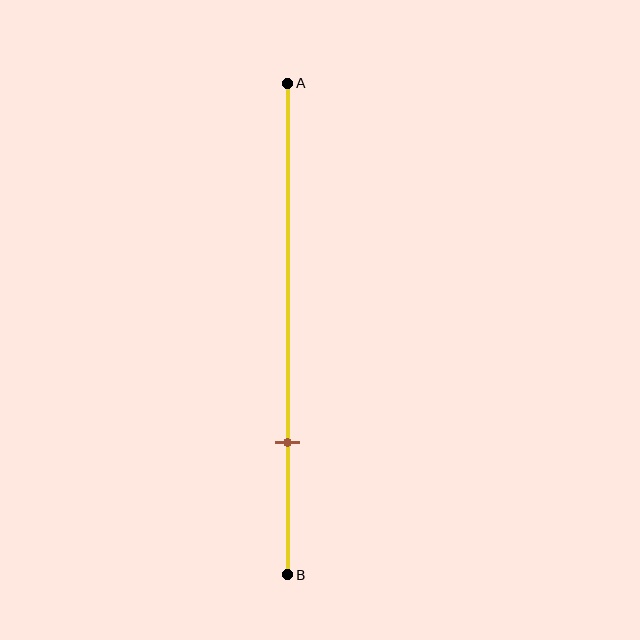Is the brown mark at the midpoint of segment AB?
No, the mark is at about 75% from A, not at the 50% midpoint.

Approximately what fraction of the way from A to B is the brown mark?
The brown mark is approximately 75% of the way from A to B.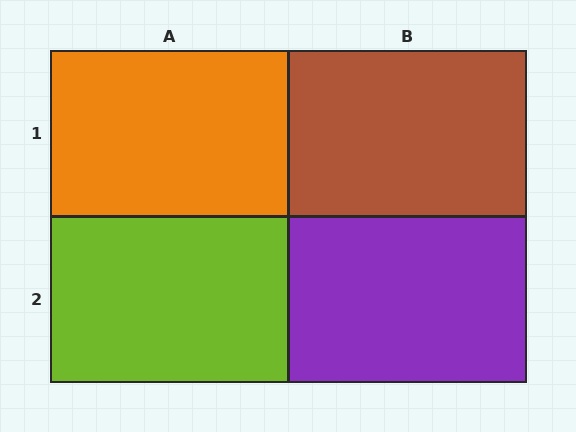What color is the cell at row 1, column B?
Brown.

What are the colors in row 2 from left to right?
Lime, purple.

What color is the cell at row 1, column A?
Orange.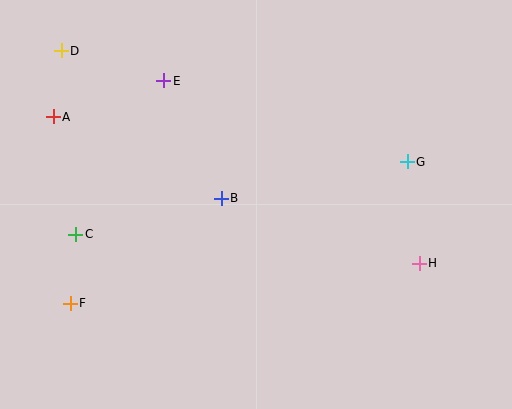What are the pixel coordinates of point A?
Point A is at (53, 117).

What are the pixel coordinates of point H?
Point H is at (419, 263).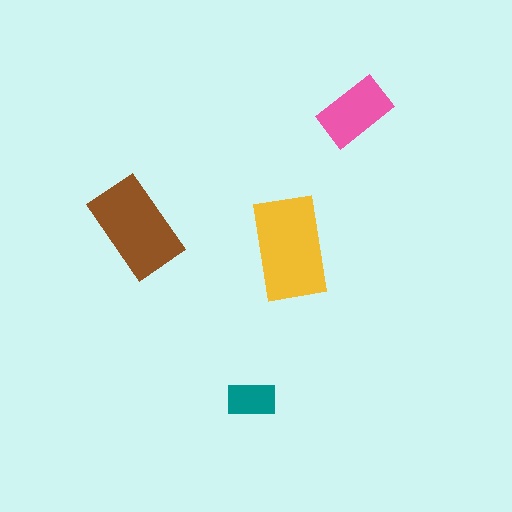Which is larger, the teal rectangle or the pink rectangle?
The pink one.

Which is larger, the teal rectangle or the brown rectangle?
The brown one.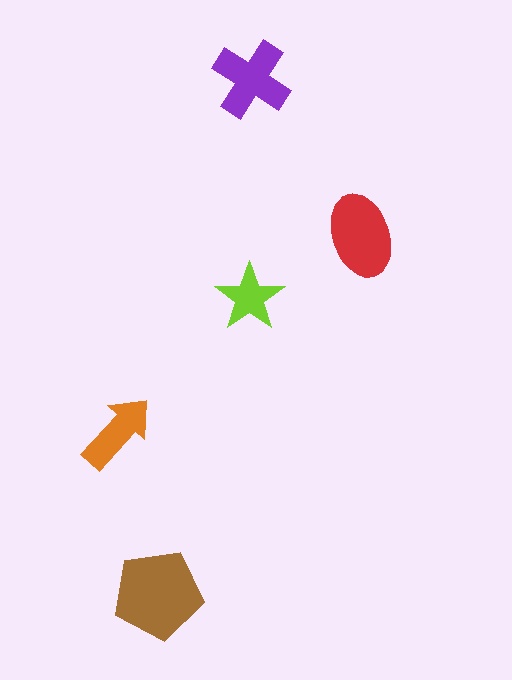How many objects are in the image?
There are 5 objects in the image.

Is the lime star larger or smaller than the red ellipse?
Smaller.